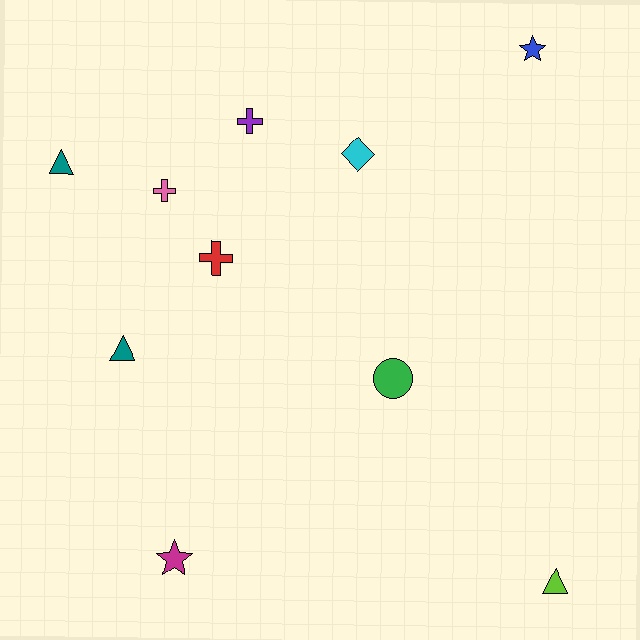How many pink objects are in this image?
There is 1 pink object.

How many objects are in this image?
There are 10 objects.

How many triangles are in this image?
There are 3 triangles.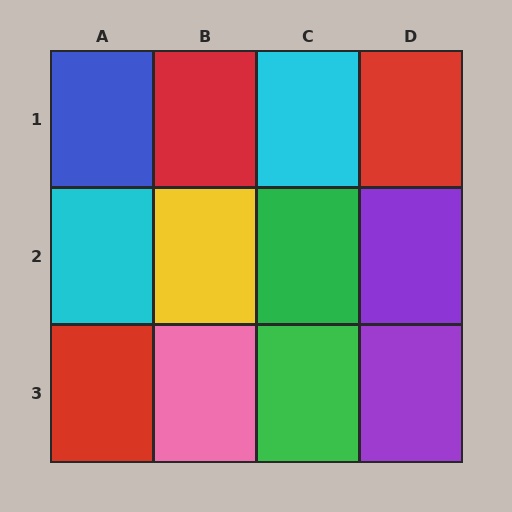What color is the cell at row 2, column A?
Cyan.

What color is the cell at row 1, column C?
Cyan.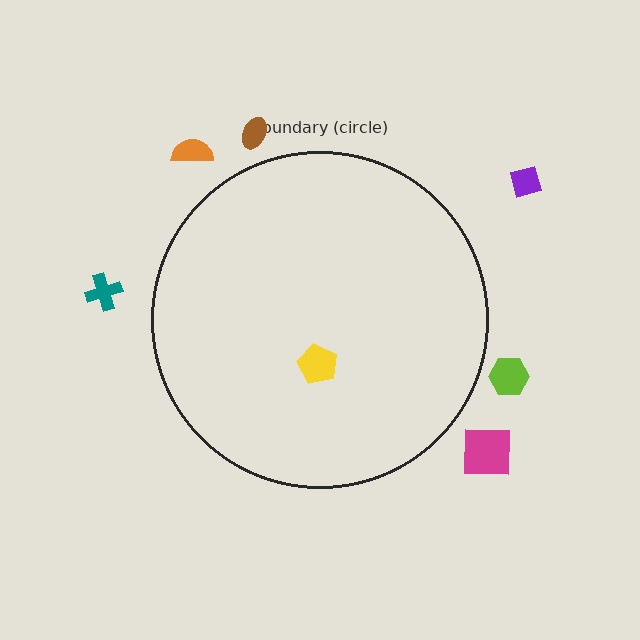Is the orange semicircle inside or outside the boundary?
Outside.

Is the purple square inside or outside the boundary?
Outside.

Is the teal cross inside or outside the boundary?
Outside.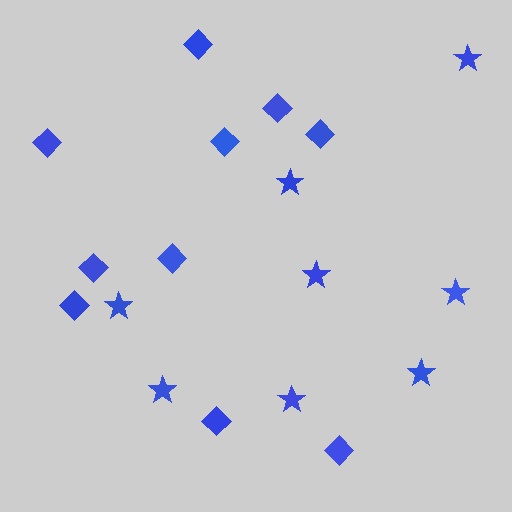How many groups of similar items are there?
There are 2 groups: one group of stars (8) and one group of diamonds (10).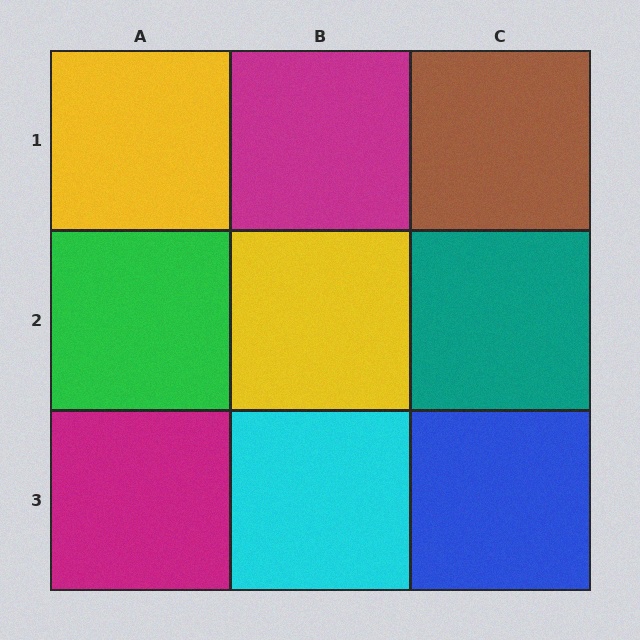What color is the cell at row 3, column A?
Magenta.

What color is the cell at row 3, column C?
Blue.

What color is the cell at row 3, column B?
Cyan.